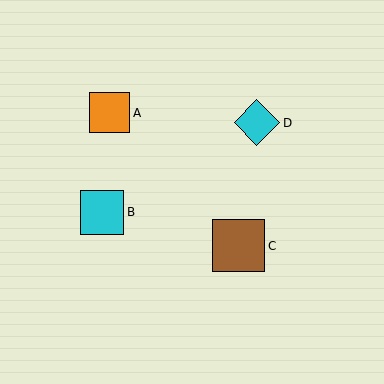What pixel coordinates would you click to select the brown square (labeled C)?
Click at (239, 246) to select the brown square C.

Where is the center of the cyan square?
The center of the cyan square is at (102, 212).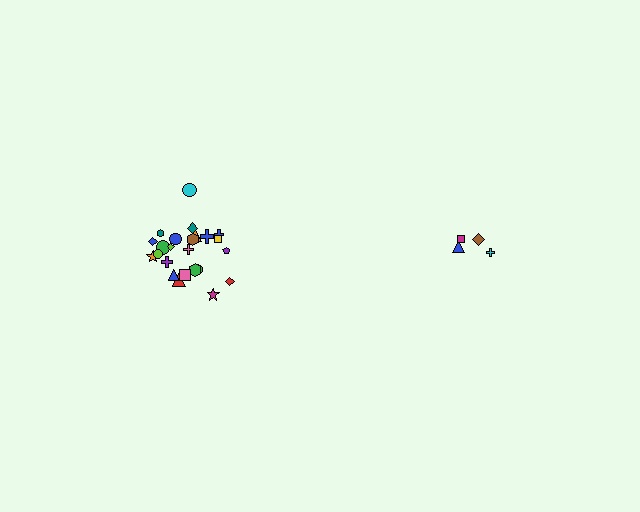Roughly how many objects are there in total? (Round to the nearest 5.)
Roughly 30 objects in total.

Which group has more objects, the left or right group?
The left group.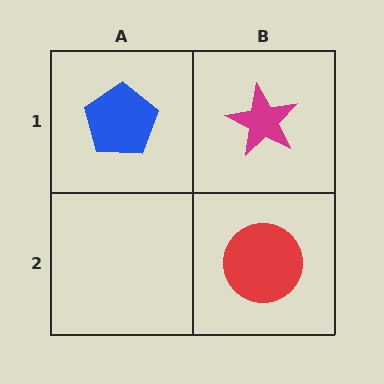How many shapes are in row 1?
2 shapes.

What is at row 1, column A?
A blue pentagon.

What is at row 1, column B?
A magenta star.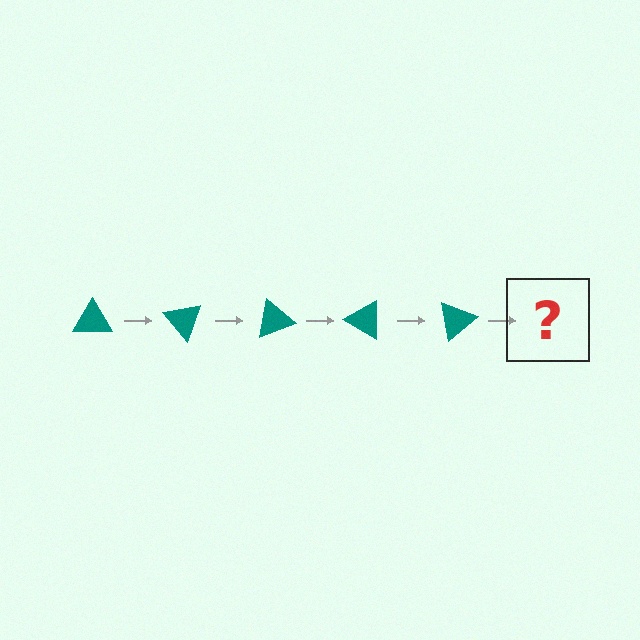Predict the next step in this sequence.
The next step is a teal triangle rotated 250 degrees.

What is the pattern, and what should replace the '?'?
The pattern is that the triangle rotates 50 degrees each step. The '?' should be a teal triangle rotated 250 degrees.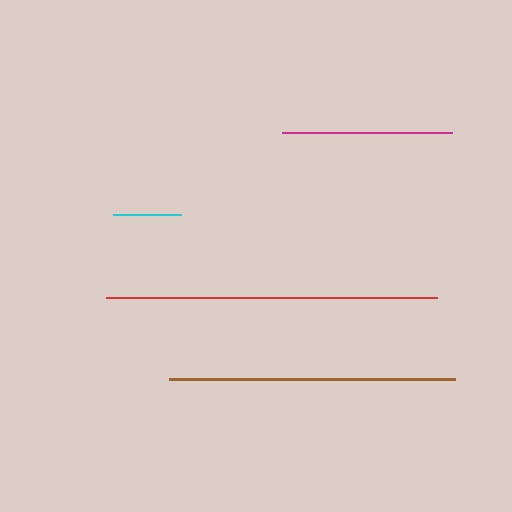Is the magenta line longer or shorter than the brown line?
The brown line is longer than the magenta line.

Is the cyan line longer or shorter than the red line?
The red line is longer than the cyan line.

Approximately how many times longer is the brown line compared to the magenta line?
The brown line is approximately 1.7 times the length of the magenta line.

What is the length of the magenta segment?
The magenta segment is approximately 170 pixels long.